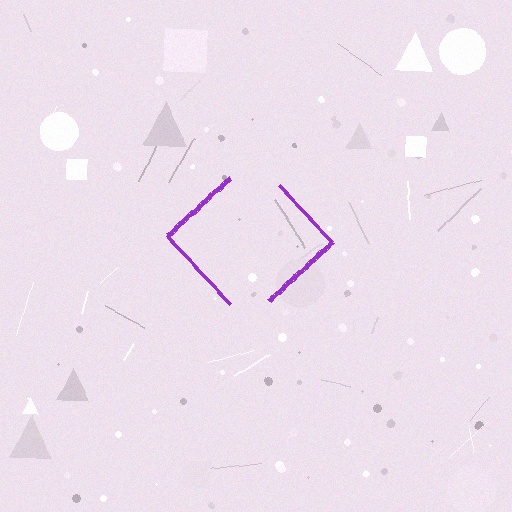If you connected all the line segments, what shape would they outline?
They would outline a diamond.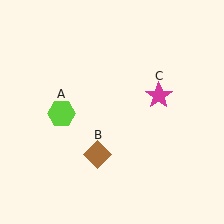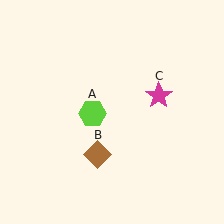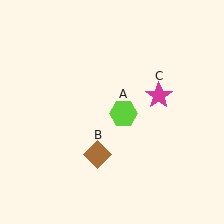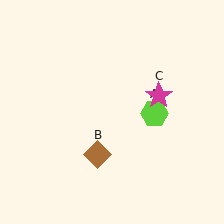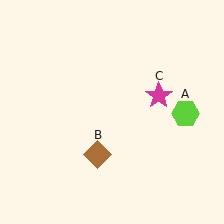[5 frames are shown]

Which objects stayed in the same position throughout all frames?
Brown diamond (object B) and magenta star (object C) remained stationary.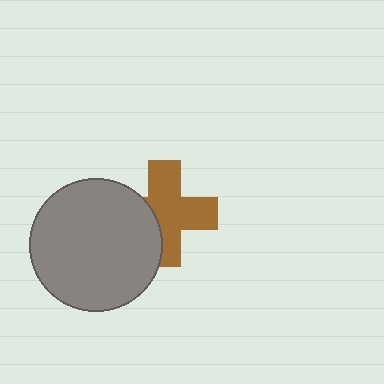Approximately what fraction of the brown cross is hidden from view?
Roughly 32% of the brown cross is hidden behind the gray circle.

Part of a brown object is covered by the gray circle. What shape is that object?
It is a cross.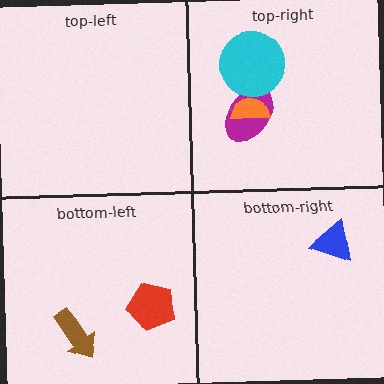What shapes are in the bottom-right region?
The blue triangle.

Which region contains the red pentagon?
The bottom-left region.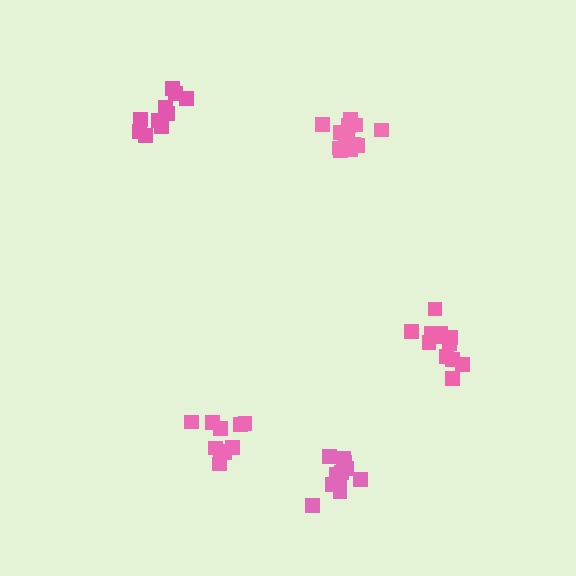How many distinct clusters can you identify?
There are 5 distinct clusters.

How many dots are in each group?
Group 1: 10 dots, Group 2: 12 dots, Group 3: 13 dots, Group 4: 10 dots, Group 5: 11 dots (56 total).